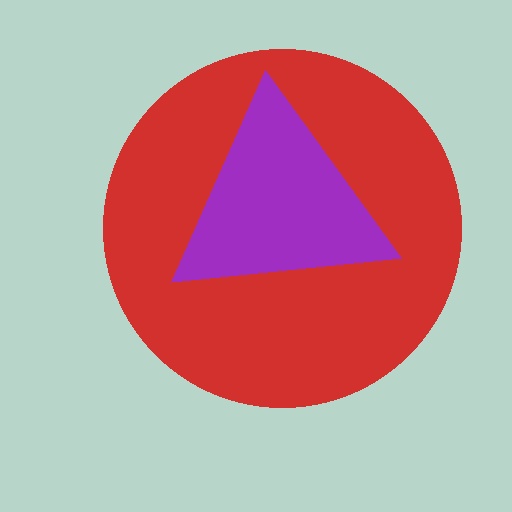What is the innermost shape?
The purple triangle.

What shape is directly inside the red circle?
The purple triangle.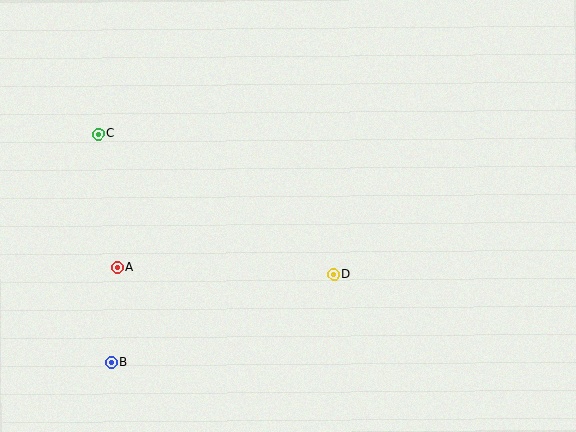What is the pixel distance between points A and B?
The distance between A and B is 95 pixels.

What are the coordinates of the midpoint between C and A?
The midpoint between C and A is at (108, 201).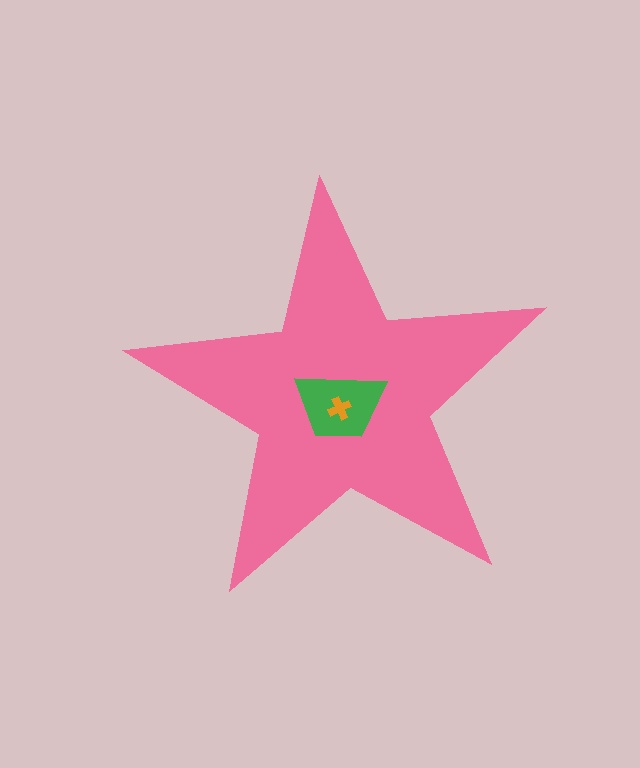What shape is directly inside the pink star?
The green trapezoid.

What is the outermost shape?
The pink star.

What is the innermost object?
The orange cross.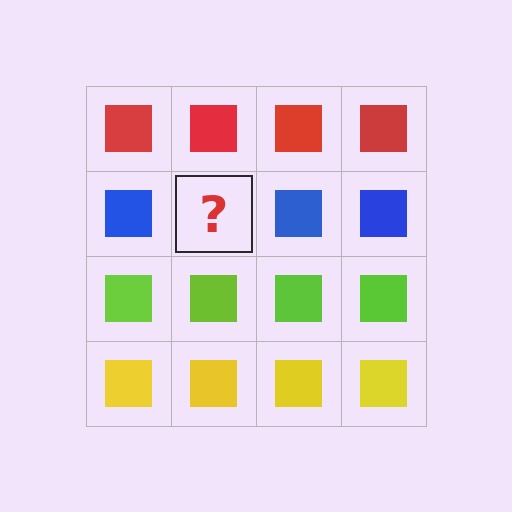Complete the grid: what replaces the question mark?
The question mark should be replaced with a blue square.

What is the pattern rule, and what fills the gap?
The rule is that each row has a consistent color. The gap should be filled with a blue square.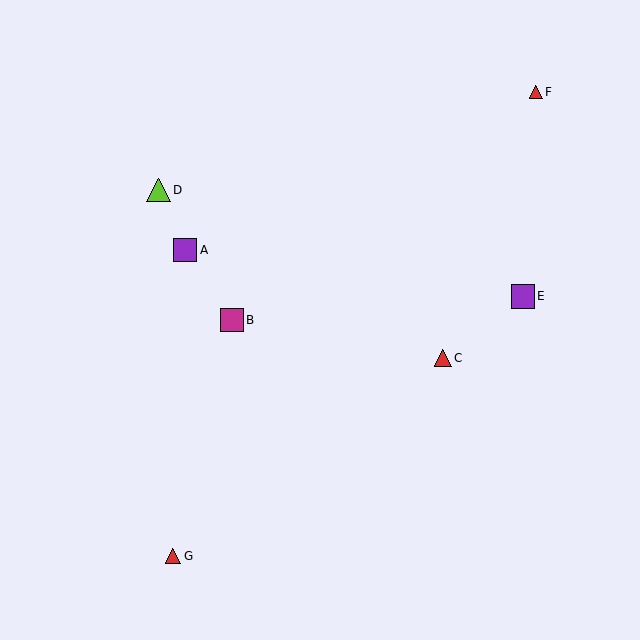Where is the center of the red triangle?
The center of the red triangle is at (536, 92).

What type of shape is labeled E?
Shape E is a purple square.